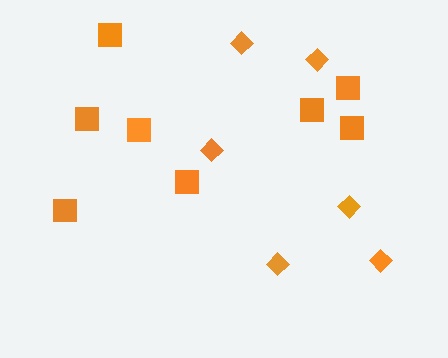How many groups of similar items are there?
There are 2 groups: one group of diamonds (6) and one group of squares (8).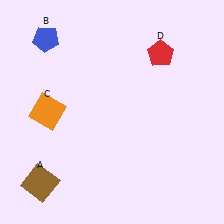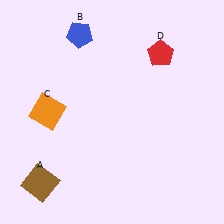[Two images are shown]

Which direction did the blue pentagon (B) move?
The blue pentagon (B) moved right.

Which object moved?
The blue pentagon (B) moved right.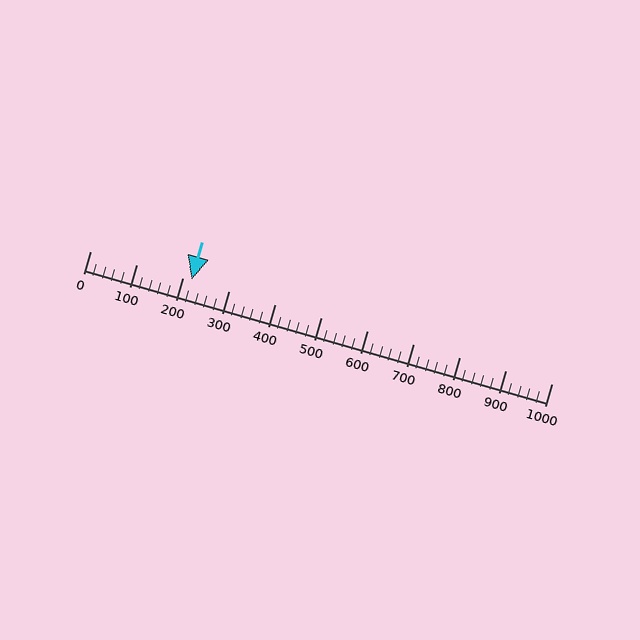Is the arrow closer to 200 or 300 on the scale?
The arrow is closer to 200.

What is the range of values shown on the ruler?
The ruler shows values from 0 to 1000.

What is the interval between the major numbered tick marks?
The major tick marks are spaced 100 units apart.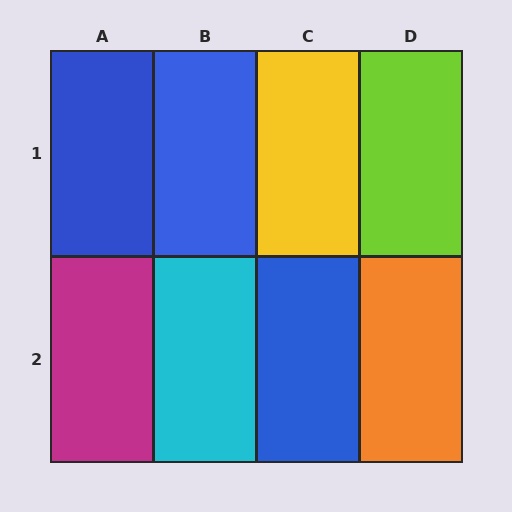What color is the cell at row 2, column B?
Cyan.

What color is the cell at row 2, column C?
Blue.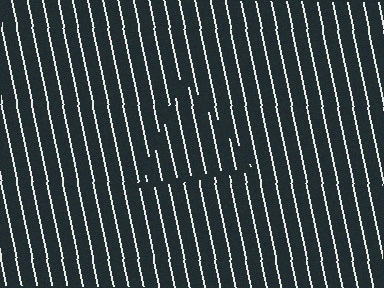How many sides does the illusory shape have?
3 sides — the line-ends trace a triangle.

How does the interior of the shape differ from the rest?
The interior of the shape contains the same grating, shifted by half a period — the contour is defined by the phase discontinuity where line-ends from the inner and outer gratings abut.